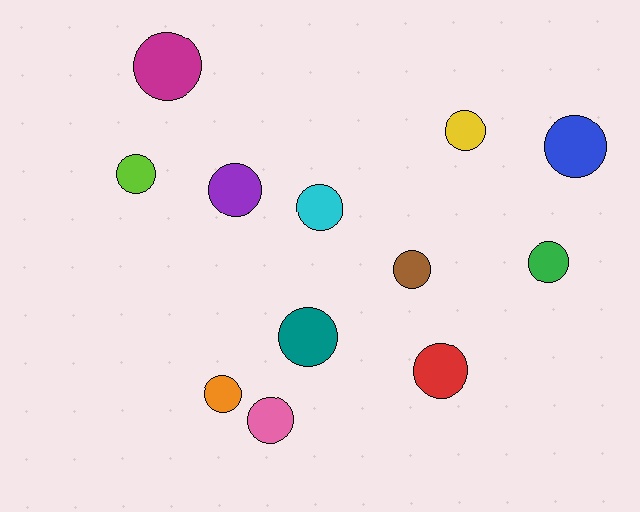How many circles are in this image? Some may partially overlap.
There are 12 circles.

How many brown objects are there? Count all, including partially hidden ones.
There is 1 brown object.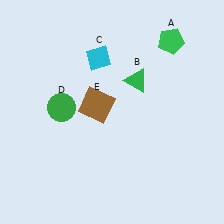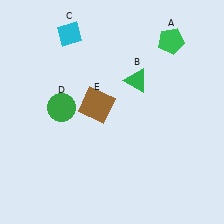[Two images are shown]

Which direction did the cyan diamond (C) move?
The cyan diamond (C) moved left.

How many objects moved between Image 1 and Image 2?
1 object moved between the two images.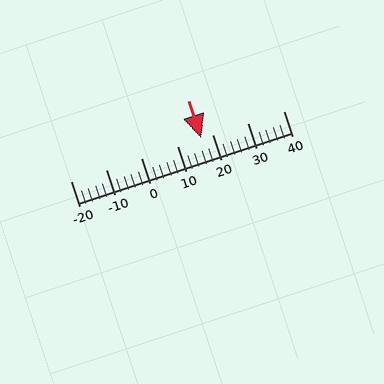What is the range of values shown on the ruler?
The ruler shows values from -20 to 40.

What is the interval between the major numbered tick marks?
The major tick marks are spaced 10 units apart.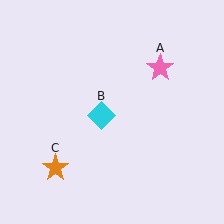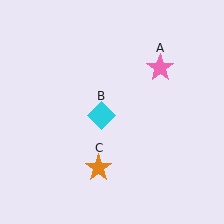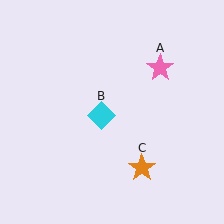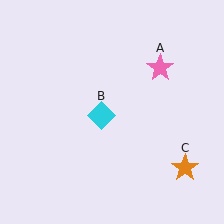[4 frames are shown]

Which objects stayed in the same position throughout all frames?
Pink star (object A) and cyan diamond (object B) remained stationary.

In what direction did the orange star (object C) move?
The orange star (object C) moved right.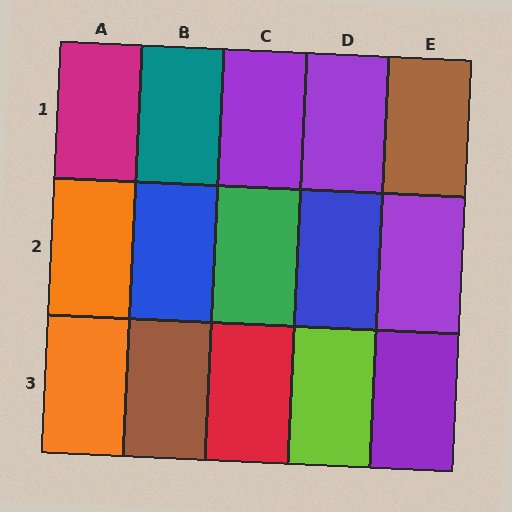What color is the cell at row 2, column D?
Blue.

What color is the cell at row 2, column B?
Blue.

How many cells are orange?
2 cells are orange.